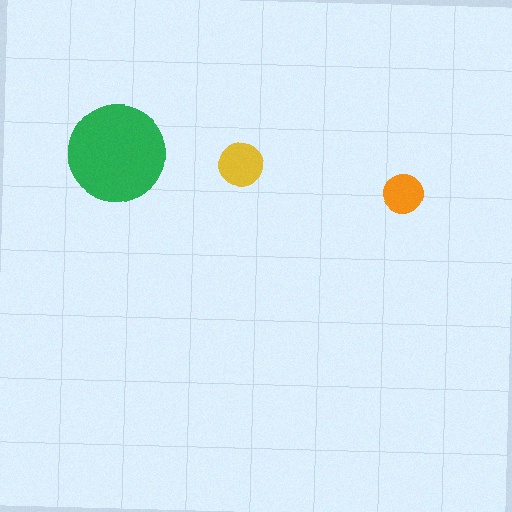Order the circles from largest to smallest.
the green one, the yellow one, the orange one.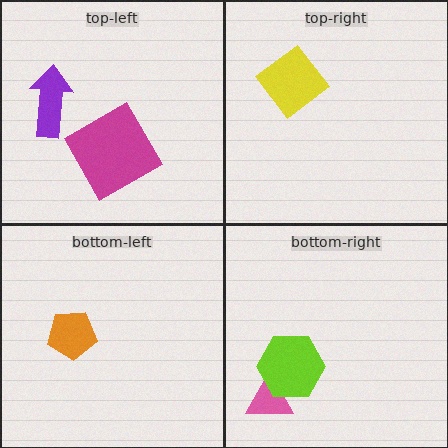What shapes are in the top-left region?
The purple arrow, the magenta square.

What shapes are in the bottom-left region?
The orange pentagon.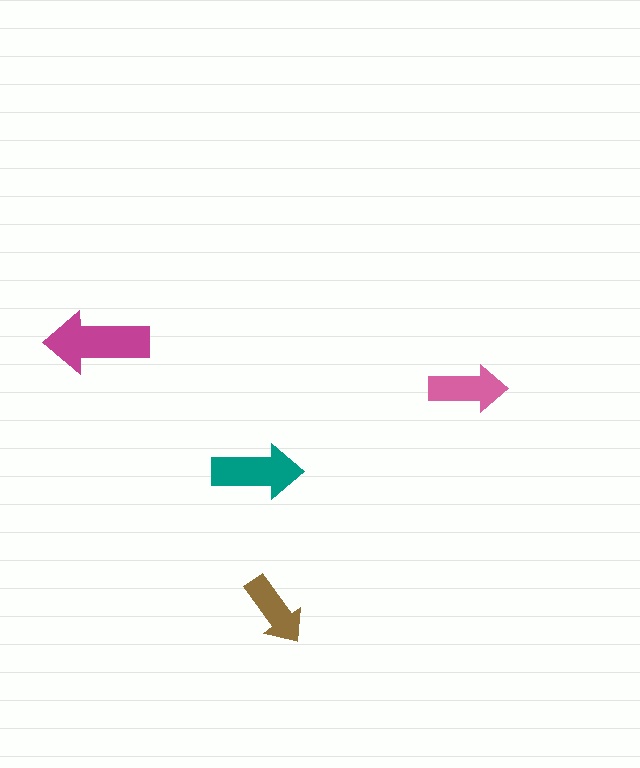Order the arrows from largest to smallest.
the magenta one, the teal one, the pink one, the brown one.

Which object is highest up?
The magenta arrow is topmost.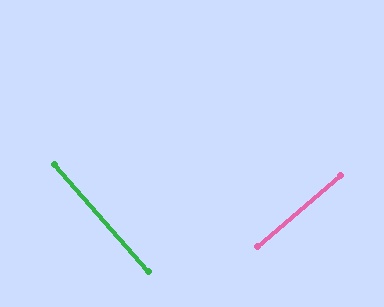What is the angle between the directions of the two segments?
Approximately 89 degrees.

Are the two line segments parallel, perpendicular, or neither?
Perpendicular — they meet at approximately 89°.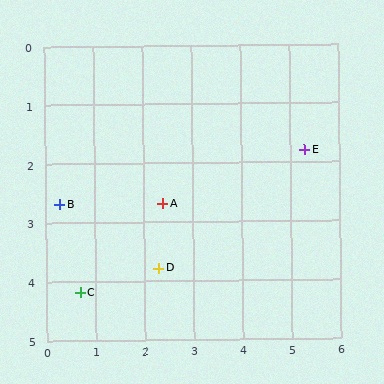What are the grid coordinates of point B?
Point B is at approximately (0.3, 2.7).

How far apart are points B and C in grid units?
Points B and C are about 1.6 grid units apart.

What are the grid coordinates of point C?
Point C is at approximately (0.7, 4.2).